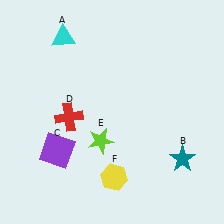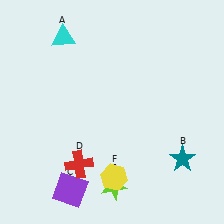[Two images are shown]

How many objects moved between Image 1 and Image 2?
3 objects moved between the two images.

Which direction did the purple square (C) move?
The purple square (C) moved down.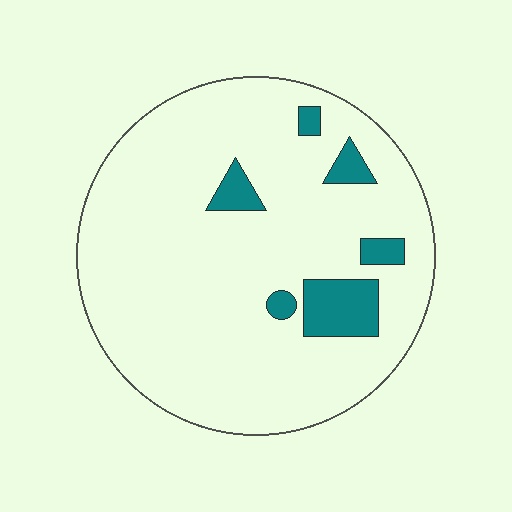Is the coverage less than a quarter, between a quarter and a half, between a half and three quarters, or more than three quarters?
Less than a quarter.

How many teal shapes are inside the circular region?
6.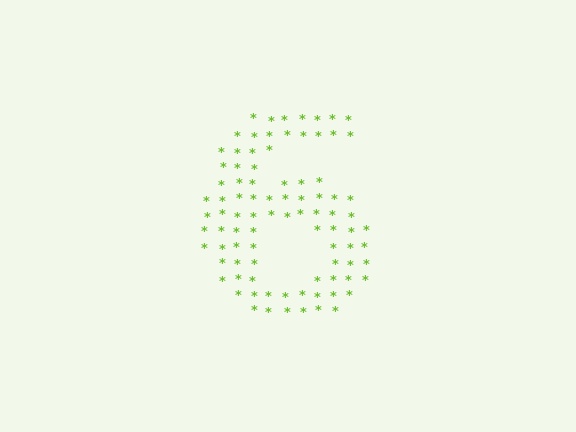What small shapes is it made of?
It is made of small asterisks.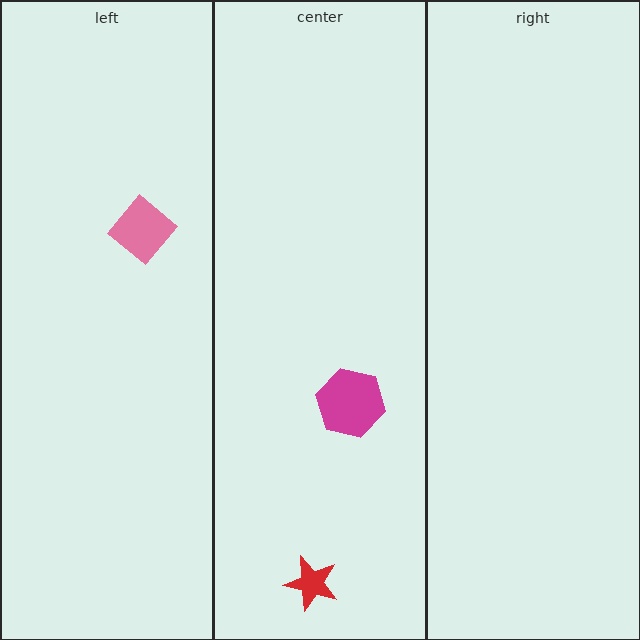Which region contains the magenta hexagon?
The center region.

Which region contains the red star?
The center region.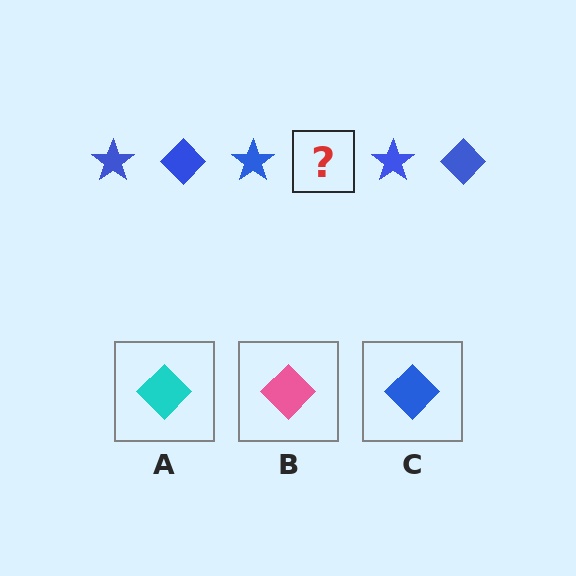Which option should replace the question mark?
Option C.